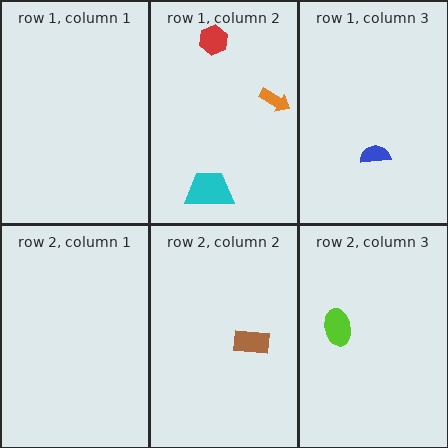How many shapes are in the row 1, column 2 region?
3.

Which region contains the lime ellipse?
The row 2, column 3 region.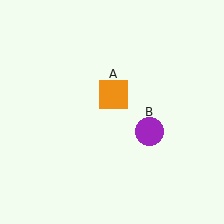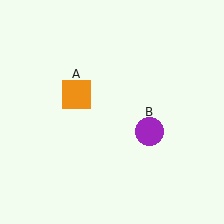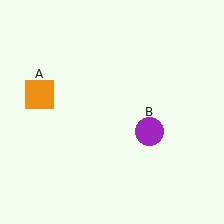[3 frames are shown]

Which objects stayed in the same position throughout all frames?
Purple circle (object B) remained stationary.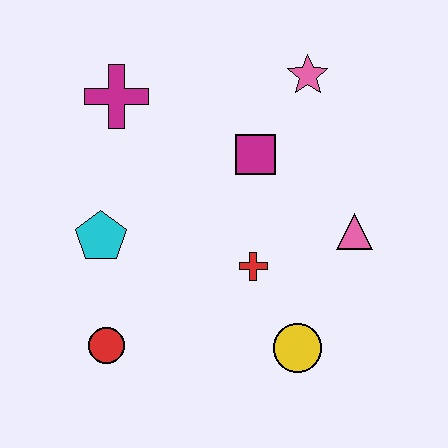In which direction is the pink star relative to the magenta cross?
The pink star is to the right of the magenta cross.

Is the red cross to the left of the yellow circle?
Yes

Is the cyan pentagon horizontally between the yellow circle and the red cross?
No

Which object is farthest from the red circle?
The pink star is farthest from the red circle.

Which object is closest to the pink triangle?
The red cross is closest to the pink triangle.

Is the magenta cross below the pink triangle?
No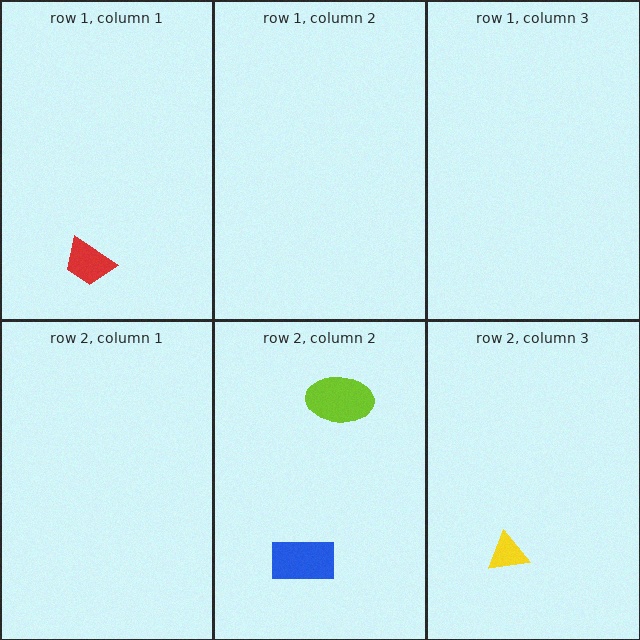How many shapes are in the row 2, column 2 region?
2.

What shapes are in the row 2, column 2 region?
The lime ellipse, the blue rectangle.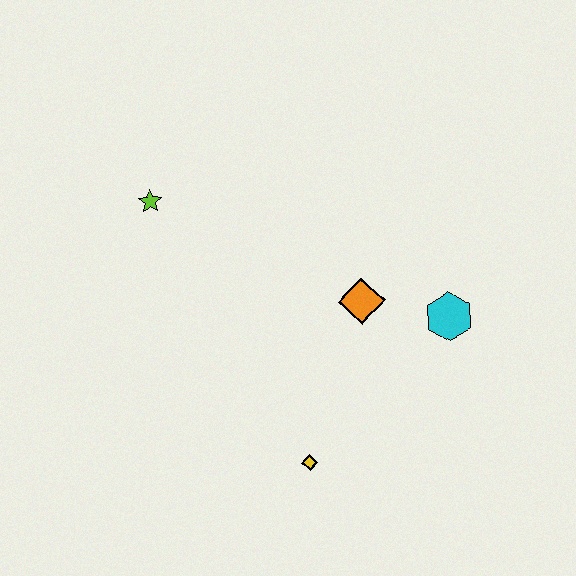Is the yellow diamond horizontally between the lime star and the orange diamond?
Yes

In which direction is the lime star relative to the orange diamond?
The lime star is to the left of the orange diamond.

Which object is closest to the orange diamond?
The cyan hexagon is closest to the orange diamond.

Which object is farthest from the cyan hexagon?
The lime star is farthest from the cyan hexagon.